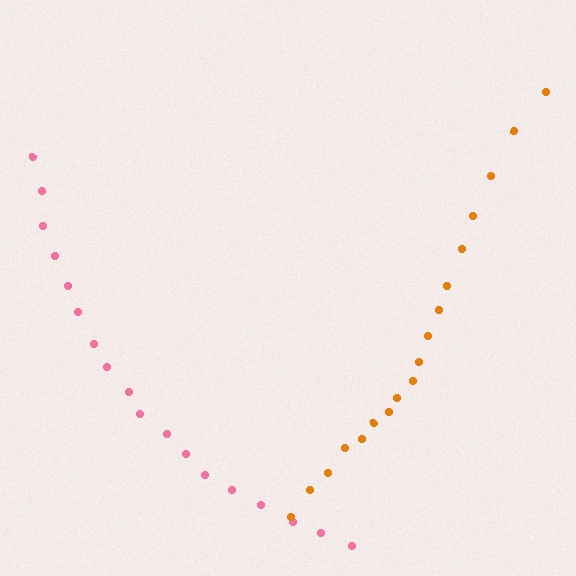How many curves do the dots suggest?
There are 2 distinct paths.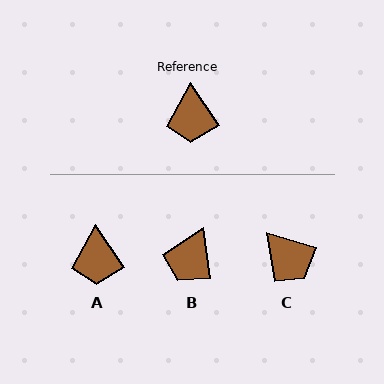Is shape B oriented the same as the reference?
No, it is off by about 27 degrees.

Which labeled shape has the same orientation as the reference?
A.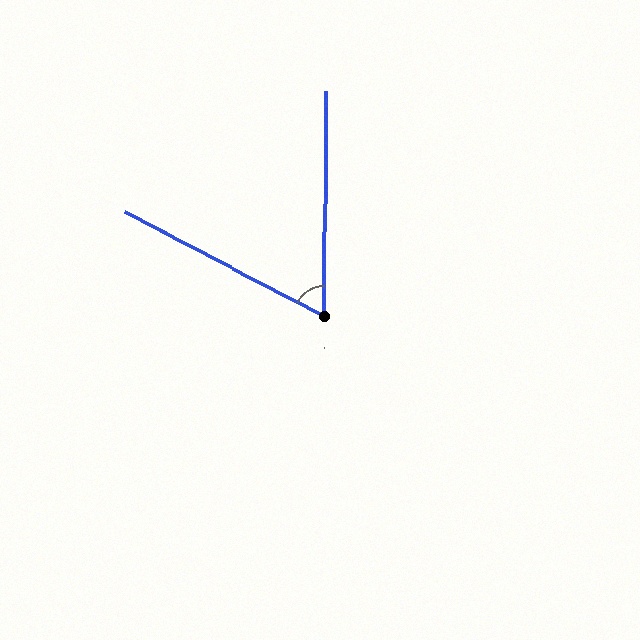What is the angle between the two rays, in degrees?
Approximately 63 degrees.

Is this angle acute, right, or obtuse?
It is acute.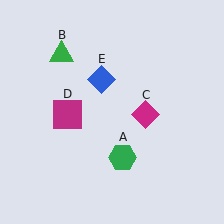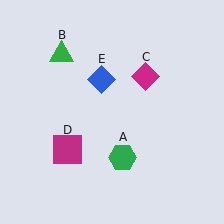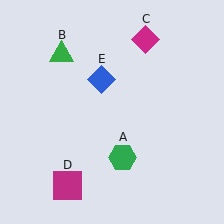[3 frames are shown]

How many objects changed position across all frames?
2 objects changed position: magenta diamond (object C), magenta square (object D).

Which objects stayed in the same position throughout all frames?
Green hexagon (object A) and green triangle (object B) and blue diamond (object E) remained stationary.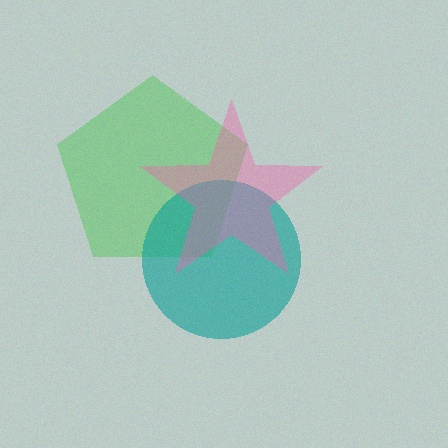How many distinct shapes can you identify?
There are 3 distinct shapes: a green pentagon, a teal circle, a pink star.